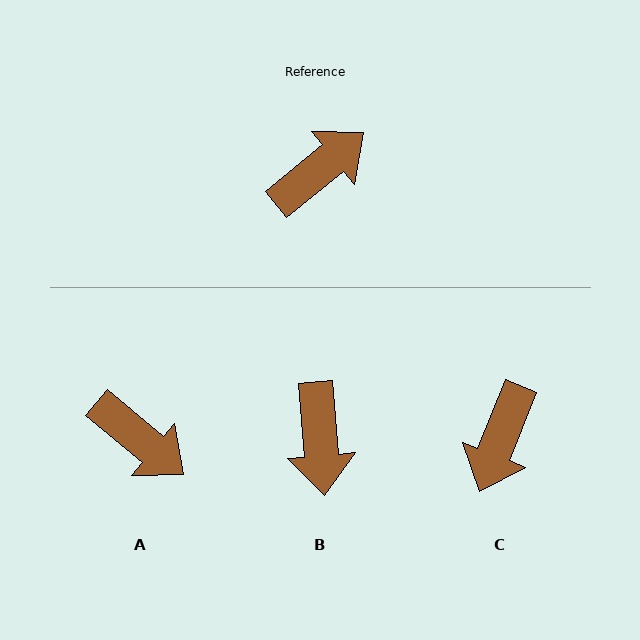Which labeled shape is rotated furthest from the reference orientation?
C, about 151 degrees away.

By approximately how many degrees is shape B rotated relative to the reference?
Approximately 124 degrees clockwise.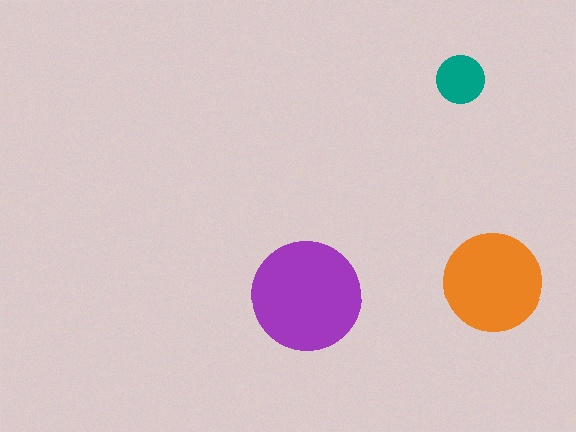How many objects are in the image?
There are 3 objects in the image.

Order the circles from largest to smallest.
the purple one, the orange one, the teal one.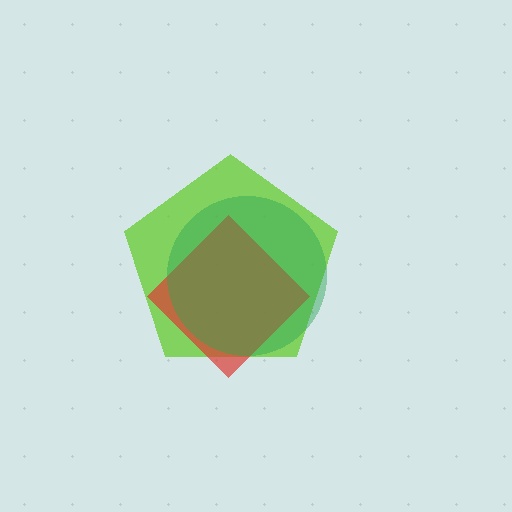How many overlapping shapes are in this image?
There are 3 overlapping shapes in the image.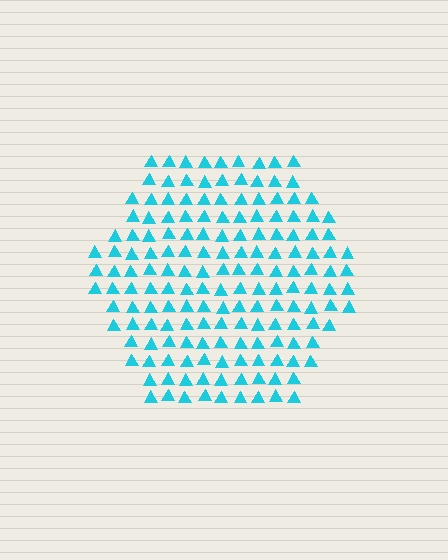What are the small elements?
The small elements are triangles.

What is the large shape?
The large shape is a hexagon.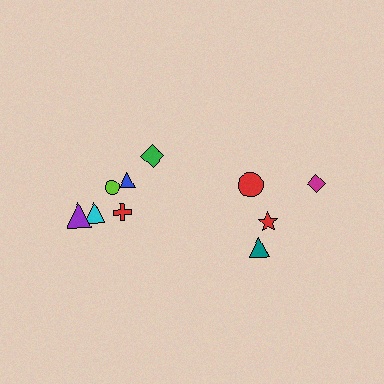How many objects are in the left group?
There are 6 objects.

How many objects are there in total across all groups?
There are 10 objects.